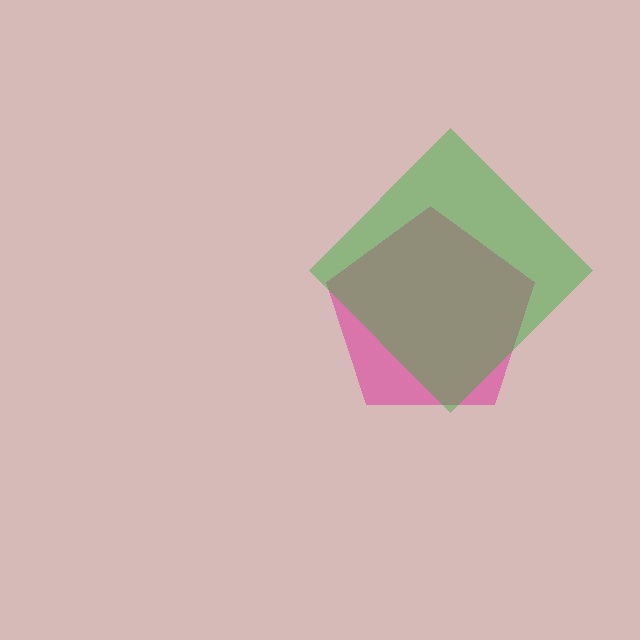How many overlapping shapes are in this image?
There are 2 overlapping shapes in the image.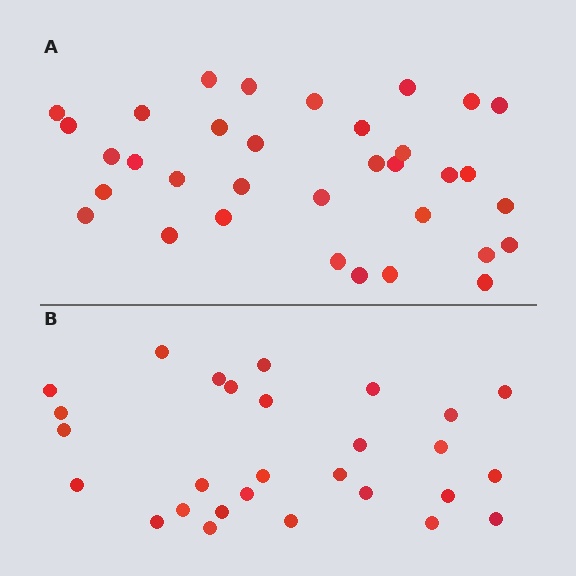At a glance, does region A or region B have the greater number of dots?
Region A (the top region) has more dots.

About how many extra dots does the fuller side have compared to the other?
Region A has about 6 more dots than region B.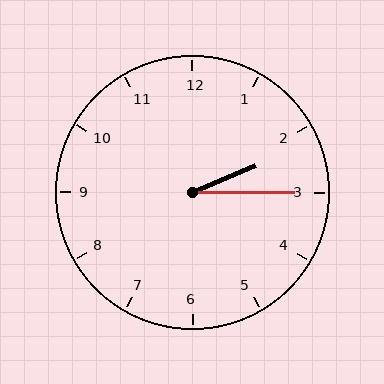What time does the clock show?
2:15.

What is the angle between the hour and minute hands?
Approximately 22 degrees.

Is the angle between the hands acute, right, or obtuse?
It is acute.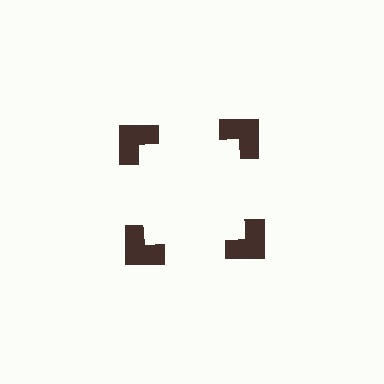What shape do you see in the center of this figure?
An illusory square — its edges are inferred from the aligned wedge cuts in the notched squares, not physically drawn.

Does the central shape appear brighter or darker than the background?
It typically appears slightly brighter than the background, even though no actual brightness change is drawn.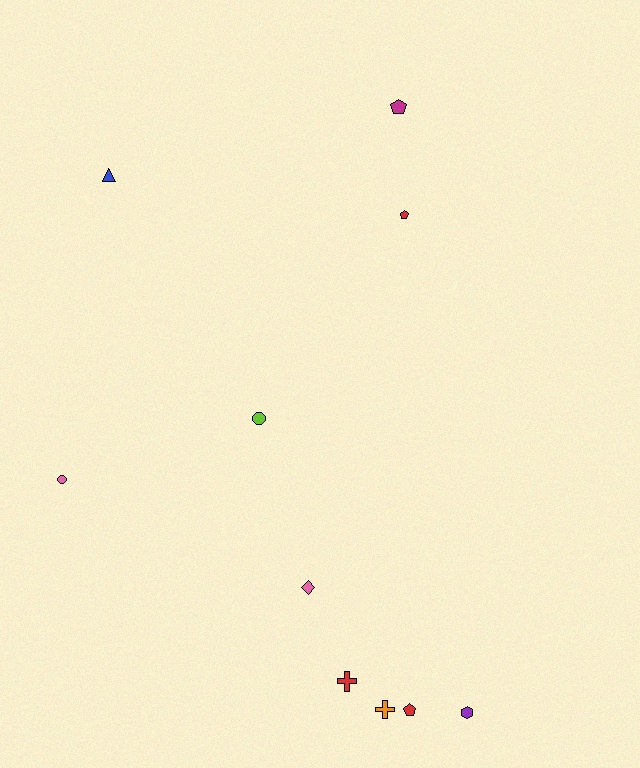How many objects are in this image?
There are 10 objects.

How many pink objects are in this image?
There are 2 pink objects.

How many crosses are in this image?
There are 2 crosses.